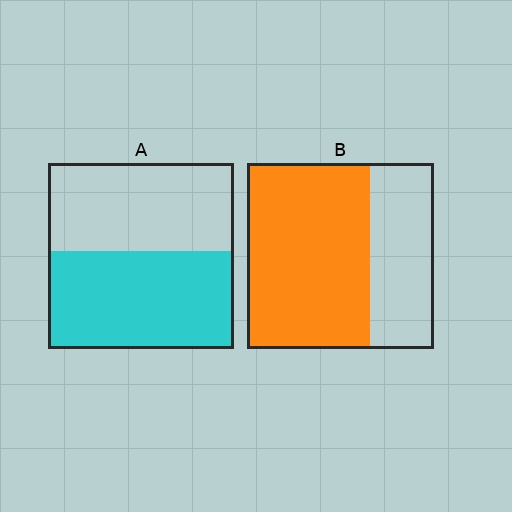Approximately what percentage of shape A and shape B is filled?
A is approximately 55% and B is approximately 65%.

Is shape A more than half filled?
Roughly half.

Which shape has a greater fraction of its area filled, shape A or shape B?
Shape B.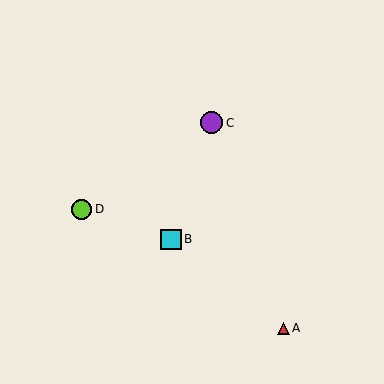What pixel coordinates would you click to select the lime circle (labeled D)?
Click at (82, 209) to select the lime circle D.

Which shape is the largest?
The purple circle (labeled C) is the largest.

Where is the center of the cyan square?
The center of the cyan square is at (171, 239).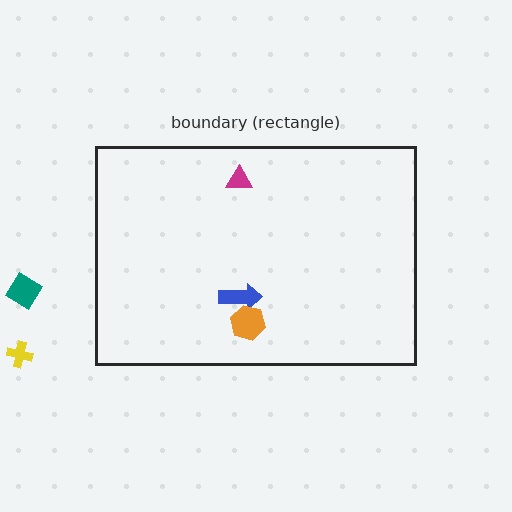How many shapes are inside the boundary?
3 inside, 2 outside.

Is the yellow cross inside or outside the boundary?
Outside.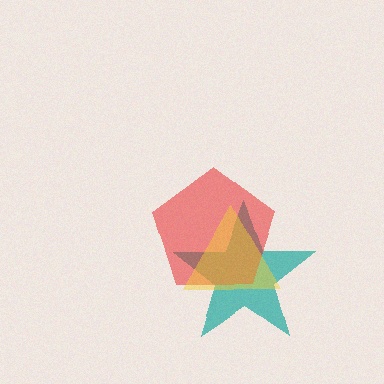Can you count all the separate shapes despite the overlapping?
Yes, there are 3 separate shapes.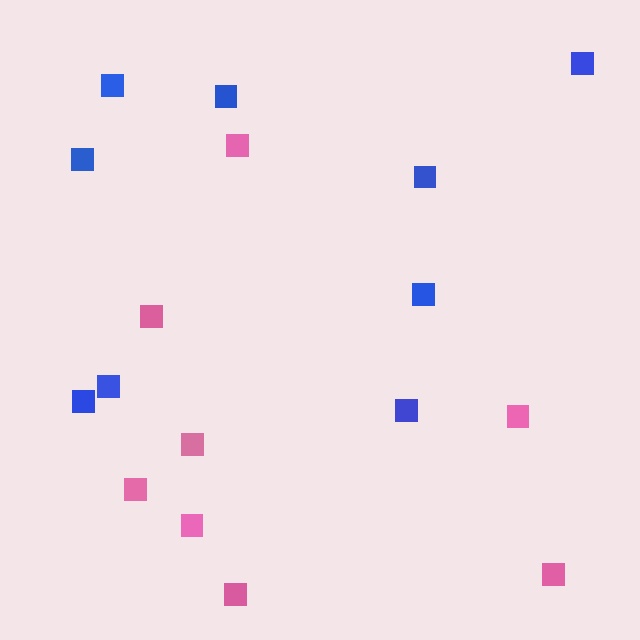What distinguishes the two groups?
There are 2 groups: one group of blue squares (9) and one group of pink squares (8).